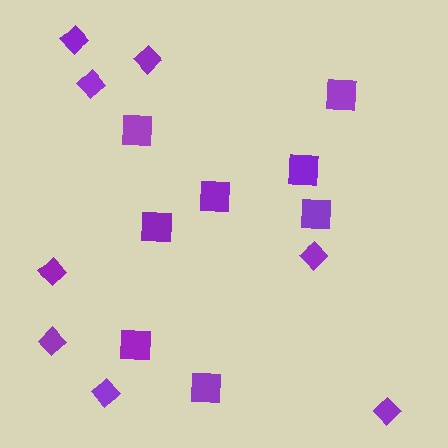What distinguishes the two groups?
There are 2 groups: one group of diamonds (8) and one group of squares (8).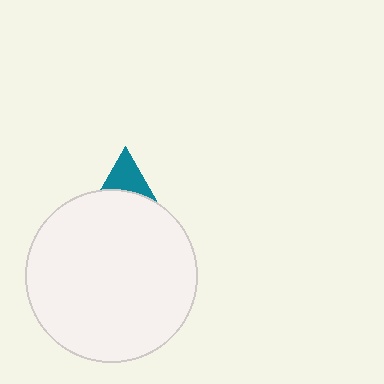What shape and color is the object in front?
The object in front is a white circle.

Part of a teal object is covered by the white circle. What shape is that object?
It is a triangle.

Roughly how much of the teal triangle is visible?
A small part of it is visible (roughly 36%).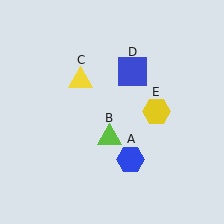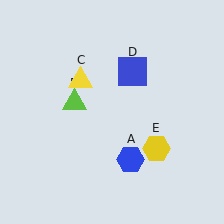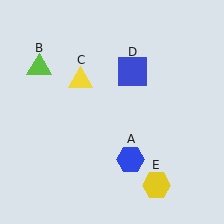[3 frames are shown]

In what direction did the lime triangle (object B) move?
The lime triangle (object B) moved up and to the left.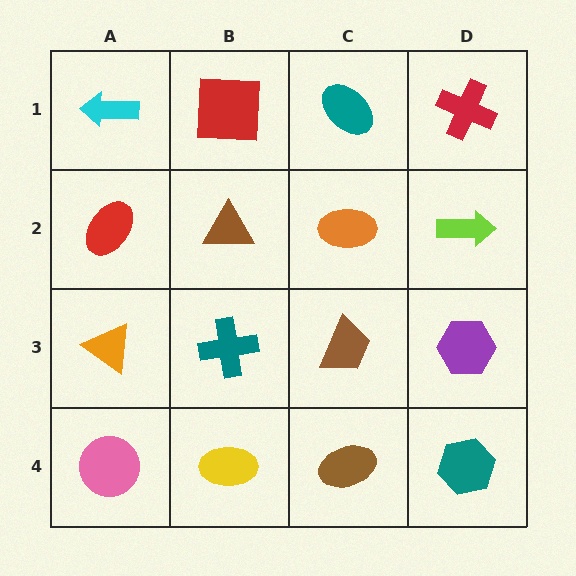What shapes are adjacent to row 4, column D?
A purple hexagon (row 3, column D), a brown ellipse (row 4, column C).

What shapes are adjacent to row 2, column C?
A teal ellipse (row 1, column C), a brown trapezoid (row 3, column C), a brown triangle (row 2, column B), a lime arrow (row 2, column D).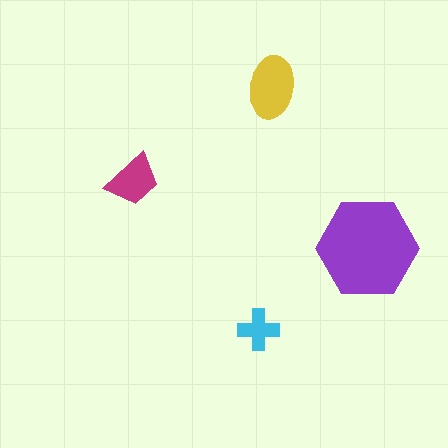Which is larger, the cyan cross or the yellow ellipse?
The yellow ellipse.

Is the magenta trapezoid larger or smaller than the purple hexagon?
Smaller.